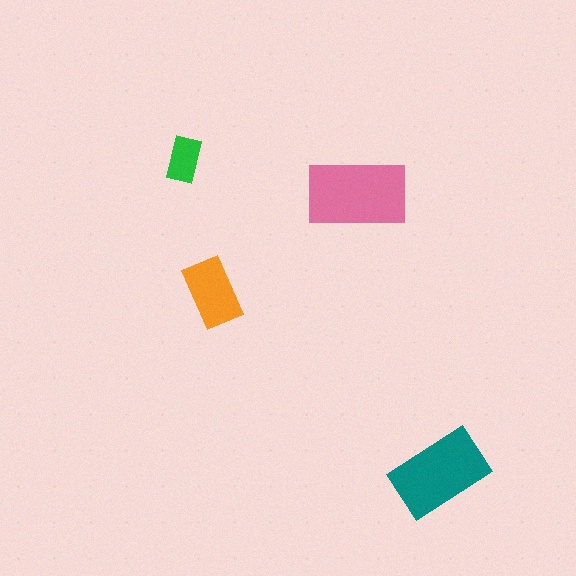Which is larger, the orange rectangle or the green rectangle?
The orange one.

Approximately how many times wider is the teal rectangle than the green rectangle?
About 2 times wider.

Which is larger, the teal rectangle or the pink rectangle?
The pink one.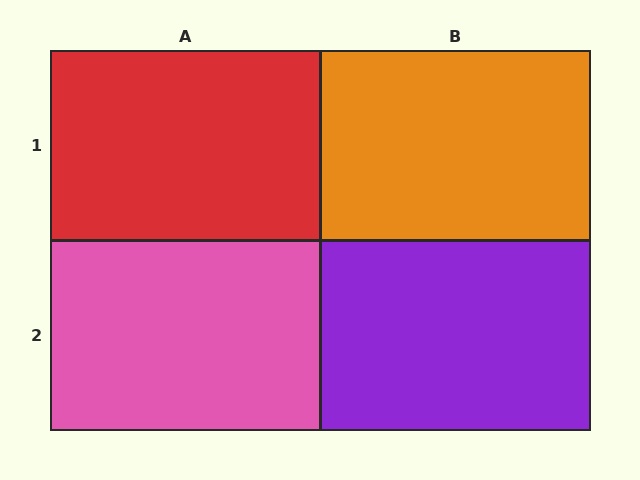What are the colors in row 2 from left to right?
Pink, purple.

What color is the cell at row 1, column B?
Orange.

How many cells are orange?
1 cell is orange.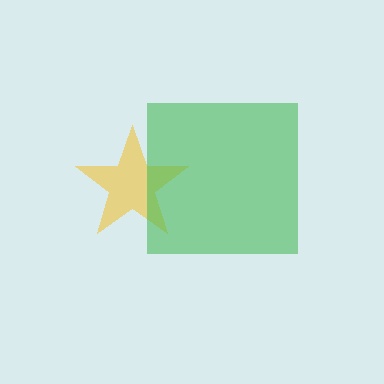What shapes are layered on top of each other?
The layered shapes are: a yellow star, a green square.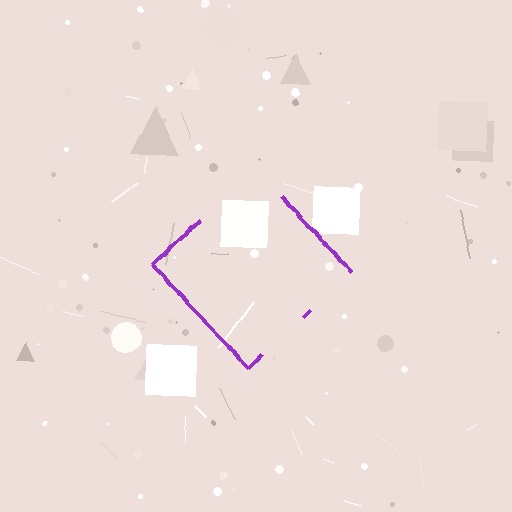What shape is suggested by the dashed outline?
The dashed outline suggests a diamond.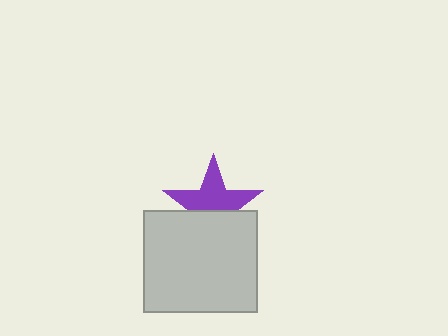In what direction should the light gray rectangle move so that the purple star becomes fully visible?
The light gray rectangle should move down. That is the shortest direction to clear the overlap and leave the purple star fully visible.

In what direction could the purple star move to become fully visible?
The purple star could move up. That would shift it out from behind the light gray rectangle entirely.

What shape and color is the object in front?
The object in front is a light gray rectangle.